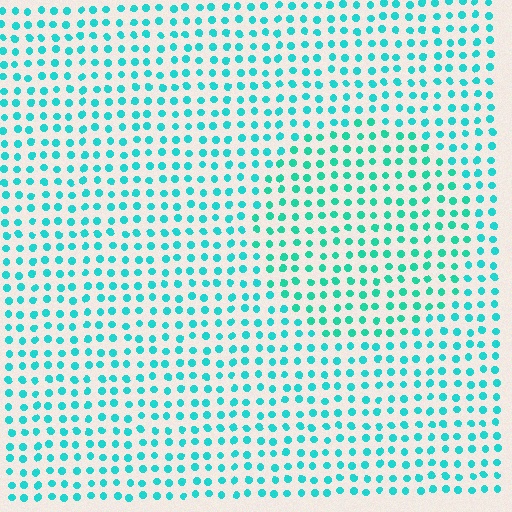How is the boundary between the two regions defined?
The boundary is defined purely by a slight shift in hue (about 16 degrees). Spacing, size, and orientation are identical on both sides.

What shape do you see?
I see a circle.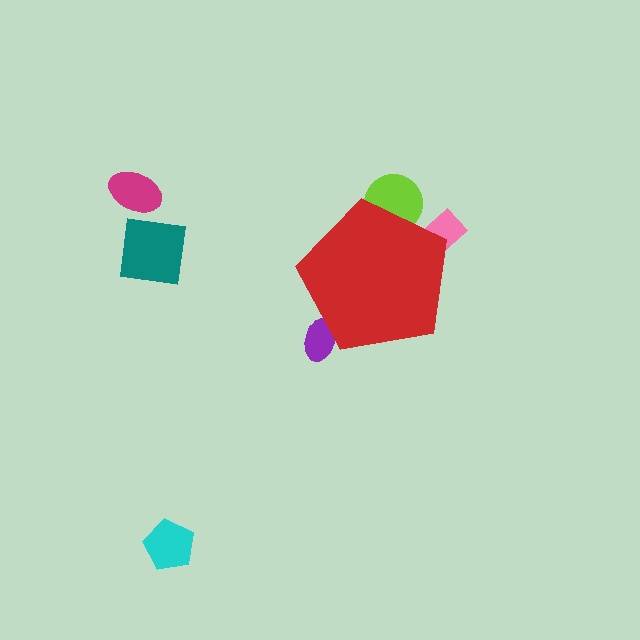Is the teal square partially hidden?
No, the teal square is fully visible.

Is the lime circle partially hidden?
Yes, the lime circle is partially hidden behind the red pentagon.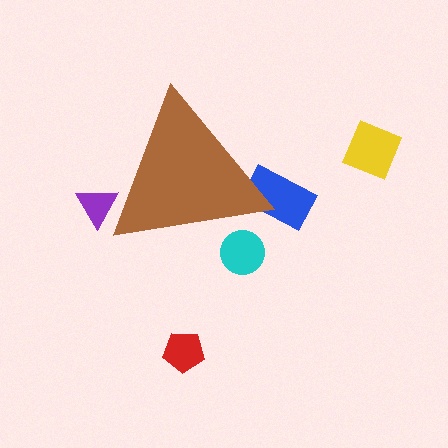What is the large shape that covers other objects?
A brown triangle.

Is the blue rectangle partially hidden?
Yes, the blue rectangle is partially hidden behind the brown triangle.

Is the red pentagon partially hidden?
No, the red pentagon is fully visible.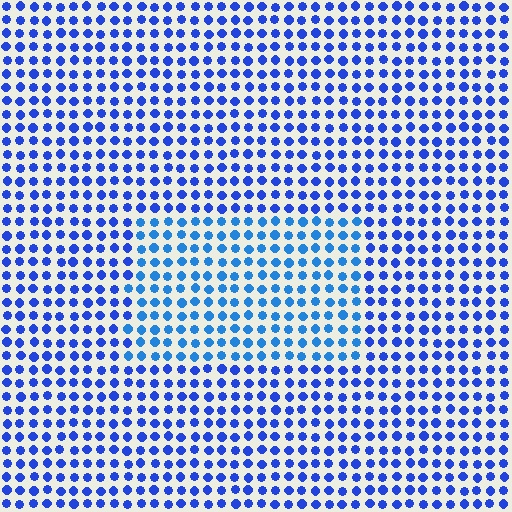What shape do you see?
I see a rectangle.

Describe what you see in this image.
The image is filled with small blue elements in a uniform arrangement. A rectangle-shaped region is visible where the elements are tinted to a slightly different hue, forming a subtle color boundary.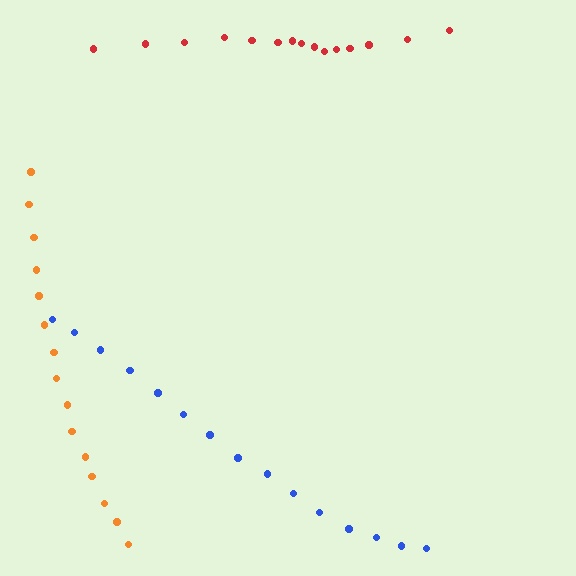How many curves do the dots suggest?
There are 3 distinct paths.